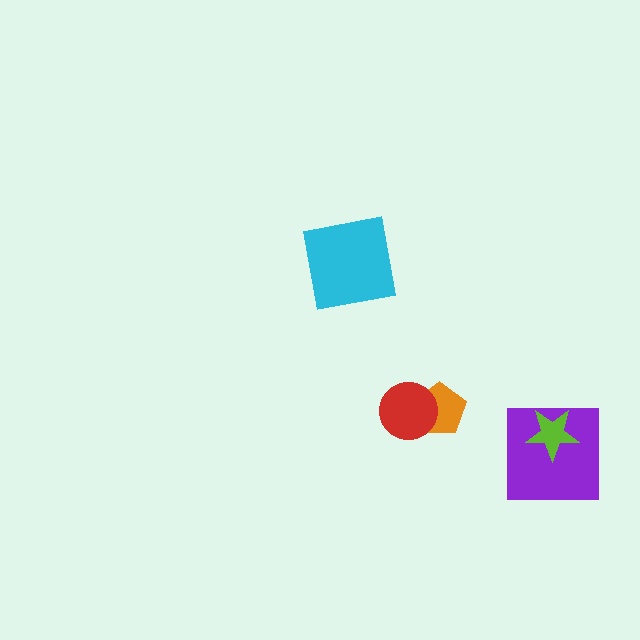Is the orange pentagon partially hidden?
Yes, it is partially covered by another shape.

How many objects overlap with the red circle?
1 object overlaps with the red circle.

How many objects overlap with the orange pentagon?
1 object overlaps with the orange pentagon.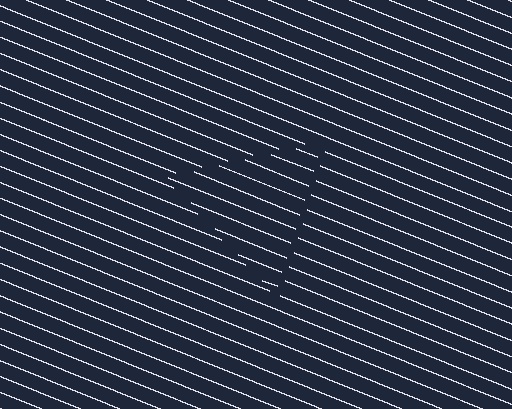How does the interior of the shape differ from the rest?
The interior of the shape contains the same grating, shifted by half a period — the contour is defined by the phase discontinuity where line-ends from the inner and outer gratings abut.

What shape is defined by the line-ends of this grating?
An illusory triangle. The interior of the shape contains the same grating, shifted by half a period — the contour is defined by the phase discontinuity where line-ends from the inner and outer gratings abut.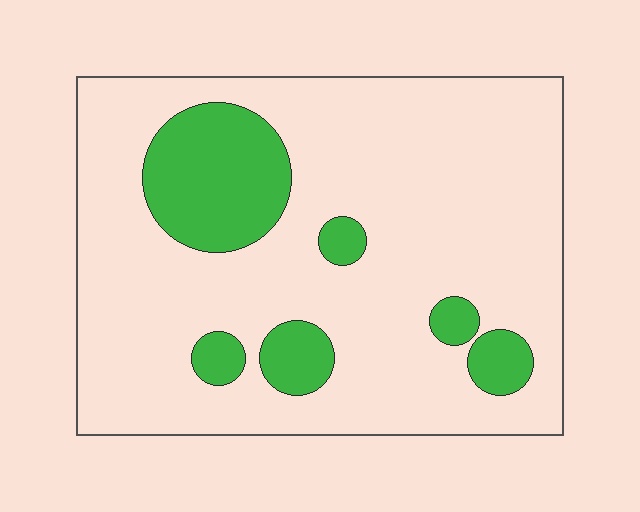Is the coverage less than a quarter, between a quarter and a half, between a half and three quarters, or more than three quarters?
Less than a quarter.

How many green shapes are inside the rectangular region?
6.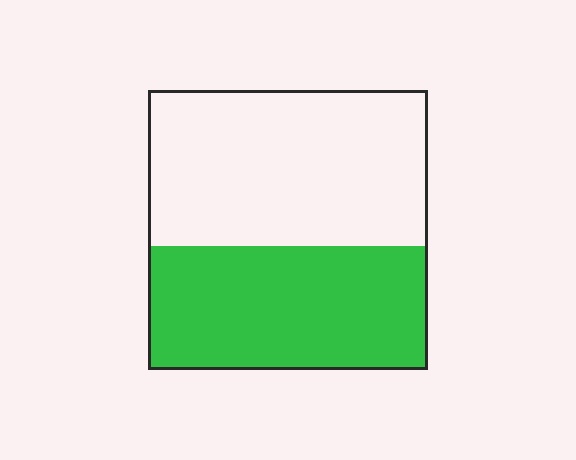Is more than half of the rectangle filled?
No.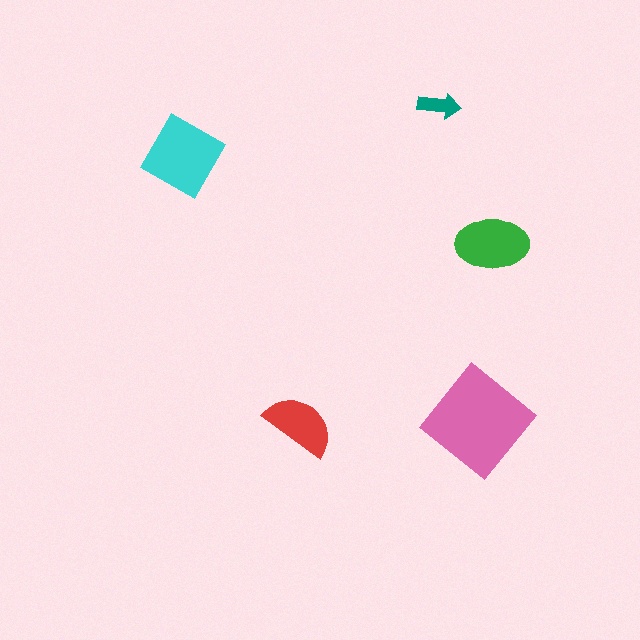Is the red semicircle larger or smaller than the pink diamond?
Smaller.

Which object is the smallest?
The teal arrow.